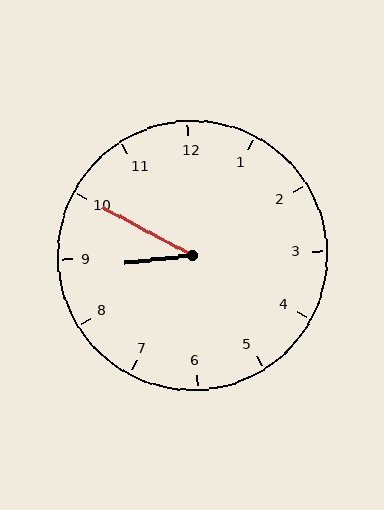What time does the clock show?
8:50.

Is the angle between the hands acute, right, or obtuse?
It is acute.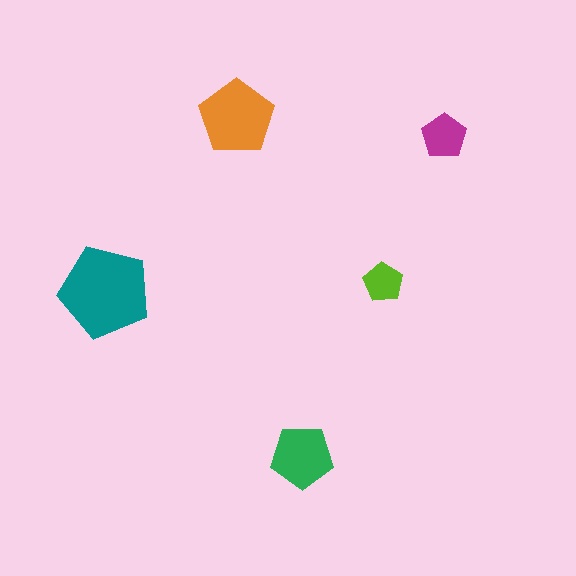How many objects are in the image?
There are 5 objects in the image.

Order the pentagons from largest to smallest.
the teal one, the orange one, the green one, the magenta one, the lime one.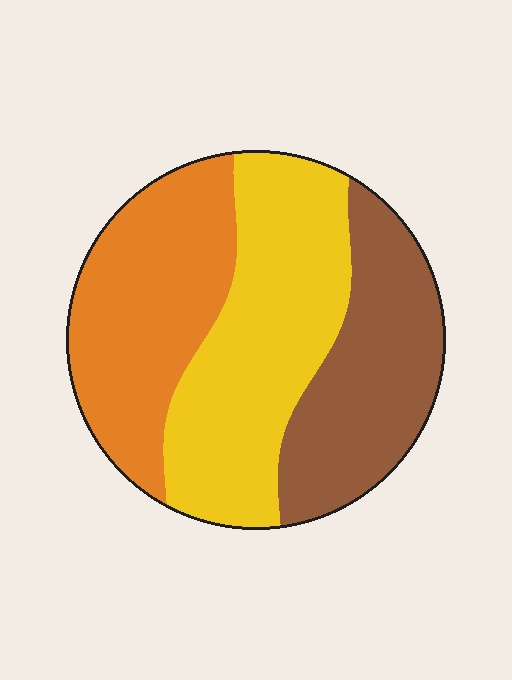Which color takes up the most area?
Yellow, at roughly 40%.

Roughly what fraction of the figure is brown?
Brown covers 29% of the figure.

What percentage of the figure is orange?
Orange covers around 30% of the figure.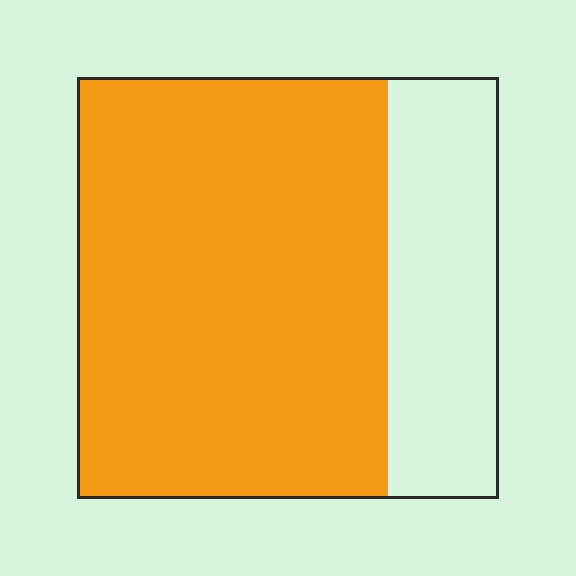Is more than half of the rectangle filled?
Yes.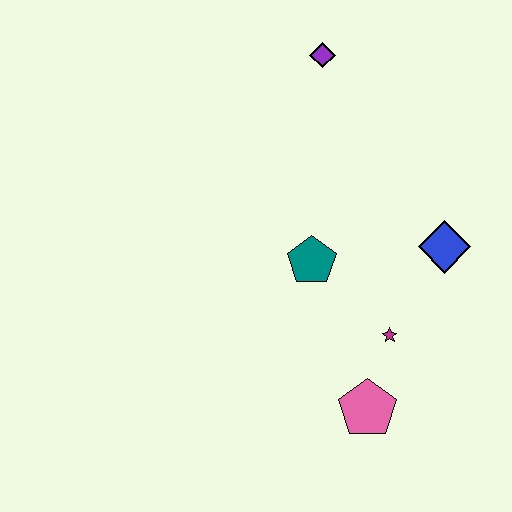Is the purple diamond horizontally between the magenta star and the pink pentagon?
No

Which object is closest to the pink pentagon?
The magenta star is closest to the pink pentagon.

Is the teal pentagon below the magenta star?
No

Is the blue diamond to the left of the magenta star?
No